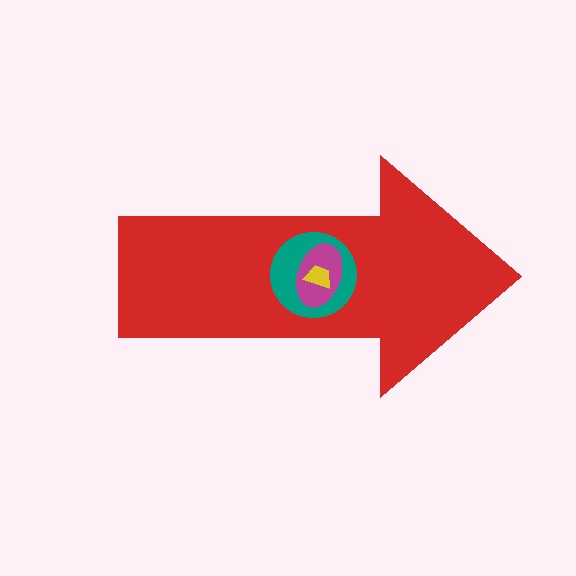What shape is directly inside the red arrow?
The teal circle.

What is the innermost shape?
The yellow trapezoid.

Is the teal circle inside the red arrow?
Yes.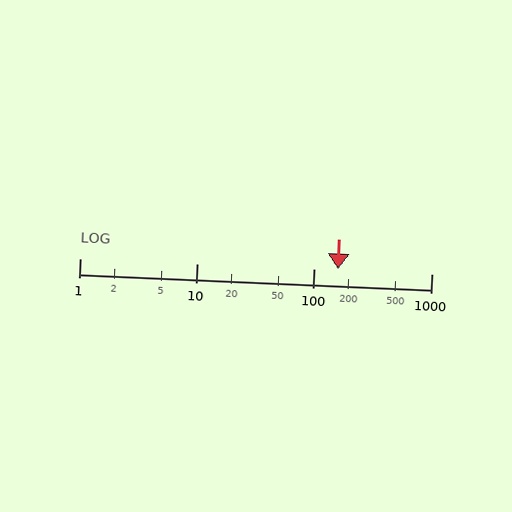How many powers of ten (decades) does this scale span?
The scale spans 3 decades, from 1 to 1000.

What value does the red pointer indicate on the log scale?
The pointer indicates approximately 160.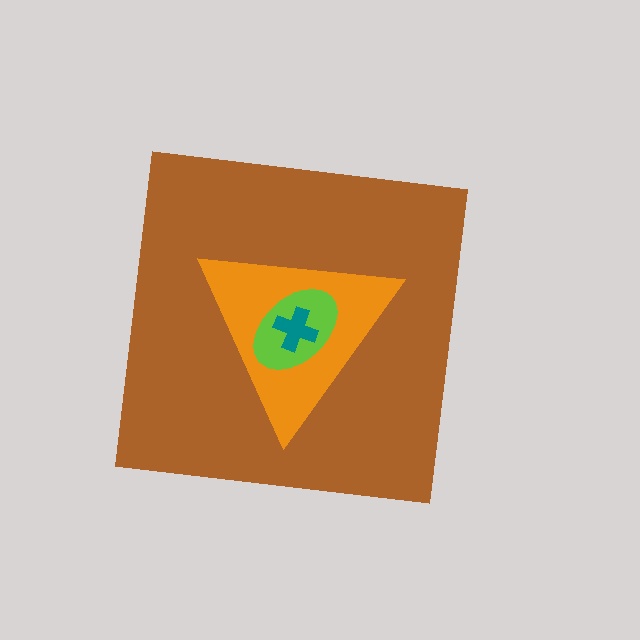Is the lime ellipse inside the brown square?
Yes.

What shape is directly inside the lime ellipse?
The teal cross.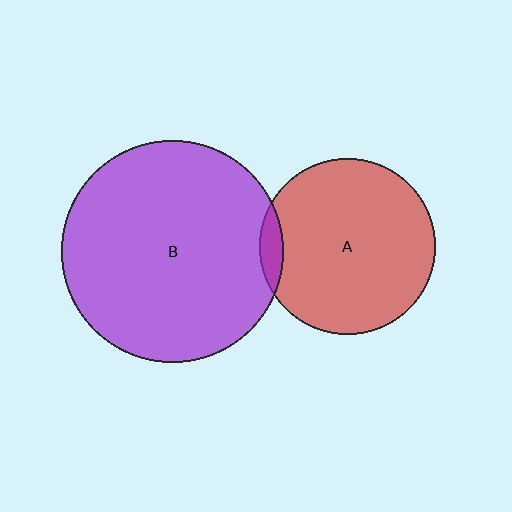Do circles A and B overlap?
Yes.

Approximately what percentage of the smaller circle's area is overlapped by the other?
Approximately 5%.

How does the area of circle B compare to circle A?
Approximately 1.6 times.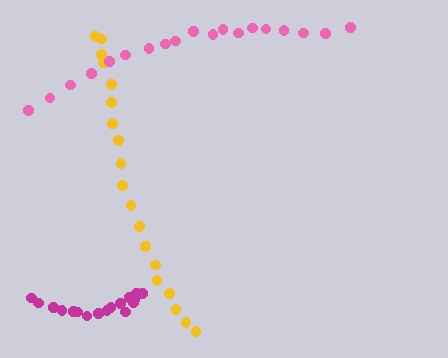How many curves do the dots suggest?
There are 3 distinct paths.